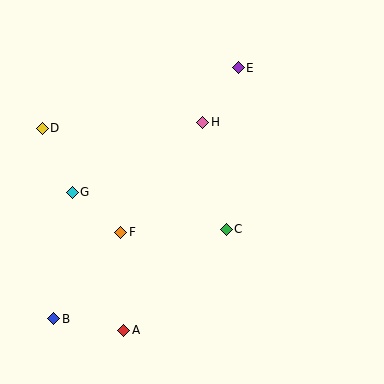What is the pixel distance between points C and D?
The distance between C and D is 210 pixels.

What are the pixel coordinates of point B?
Point B is at (54, 319).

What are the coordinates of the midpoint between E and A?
The midpoint between E and A is at (181, 199).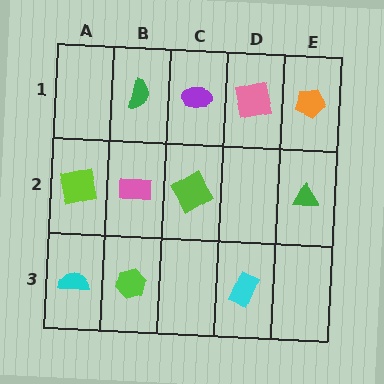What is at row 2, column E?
A green triangle.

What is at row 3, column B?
A lime hexagon.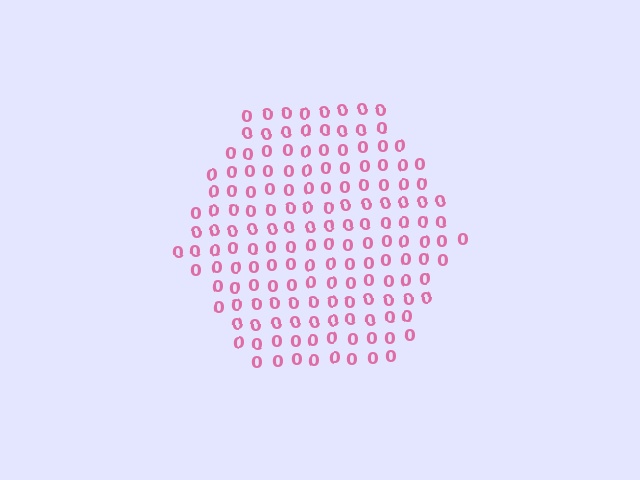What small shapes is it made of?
It is made of small digit 0's.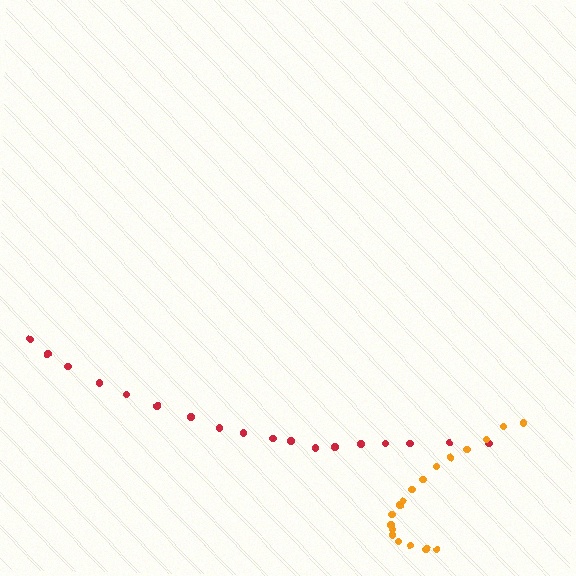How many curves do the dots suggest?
There are 2 distinct paths.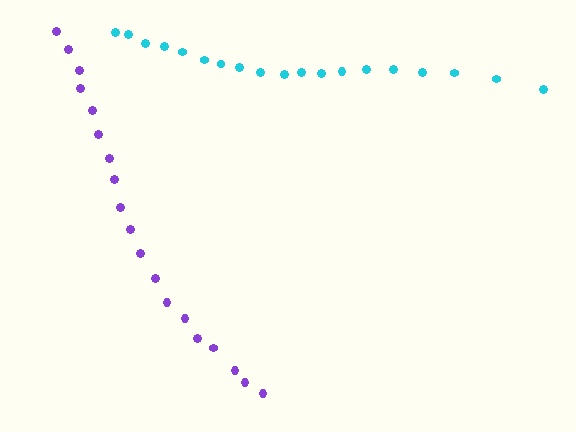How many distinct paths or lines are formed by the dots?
There are 2 distinct paths.